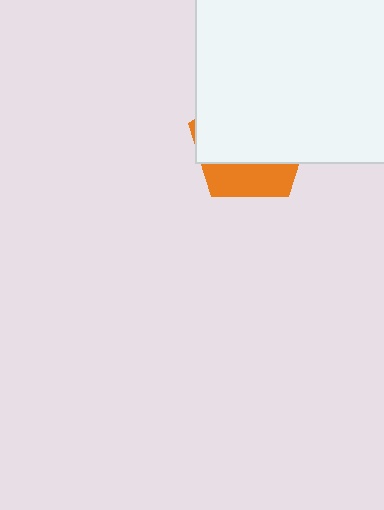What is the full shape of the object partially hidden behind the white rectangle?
The partially hidden object is an orange pentagon.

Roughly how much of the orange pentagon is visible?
A small part of it is visible (roughly 30%).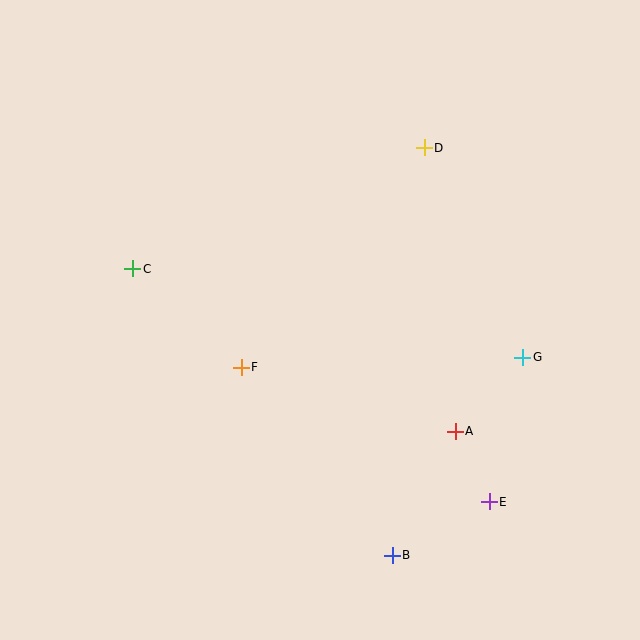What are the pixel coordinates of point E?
Point E is at (489, 502).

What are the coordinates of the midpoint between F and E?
The midpoint between F and E is at (365, 435).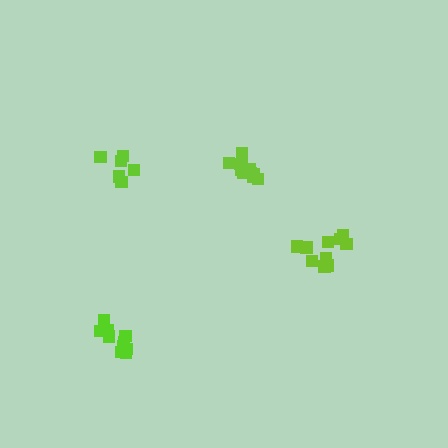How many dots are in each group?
Group 1: 6 dots, Group 2: 11 dots, Group 3: 11 dots, Group 4: 10 dots (38 total).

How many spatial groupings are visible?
There are 4 spatial groupings.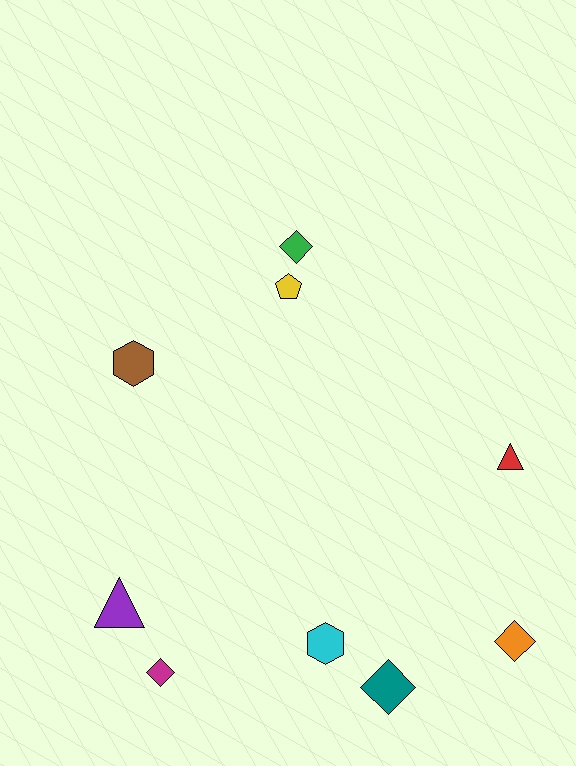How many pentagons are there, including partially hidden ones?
There is 1 pentagon.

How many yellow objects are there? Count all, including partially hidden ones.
There is 1 yellow object.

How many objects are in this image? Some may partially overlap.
There are 9 objects.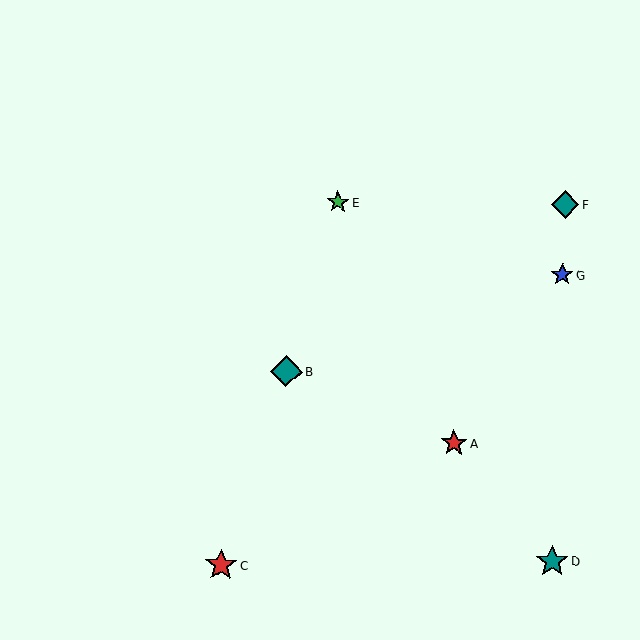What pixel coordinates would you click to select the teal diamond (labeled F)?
Click at (565, 205) to select the teal diamond F.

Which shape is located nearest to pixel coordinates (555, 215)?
The teal diamond (labeled F) at (565, 205) is nearest to that location.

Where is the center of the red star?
The center of the red star is at (454, 443).